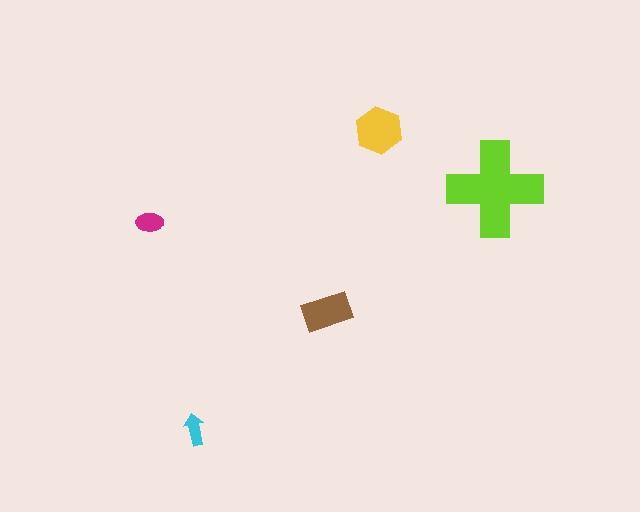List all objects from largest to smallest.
The lime cross, the yellow hexagon, the brown rectangle, the magenta ellipse, the cyan arrow.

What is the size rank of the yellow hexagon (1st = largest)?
2nd.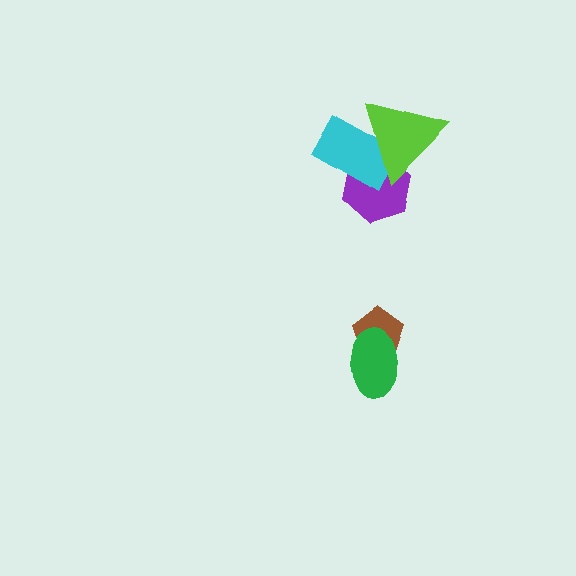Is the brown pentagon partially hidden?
Yes, it is partially covered by another shape.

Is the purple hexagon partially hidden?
Yes, it is partially covered by another shape.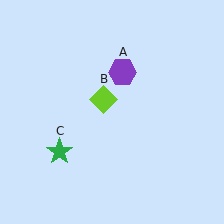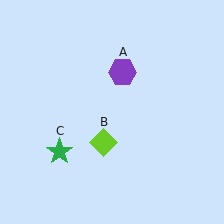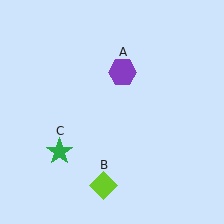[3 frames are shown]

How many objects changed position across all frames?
1 object changed position: lime diamond (object B).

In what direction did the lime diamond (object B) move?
The lime diamond (object B) moved down.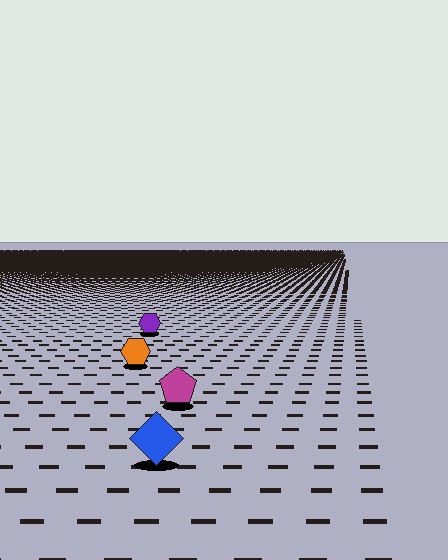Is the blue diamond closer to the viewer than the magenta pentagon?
Yes. The blue diamond is closer — you can tell from the texture gradient: the ground texture is coarser near it.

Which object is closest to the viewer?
The blue diamond is closest. The texture marks near it are larger and more spread out.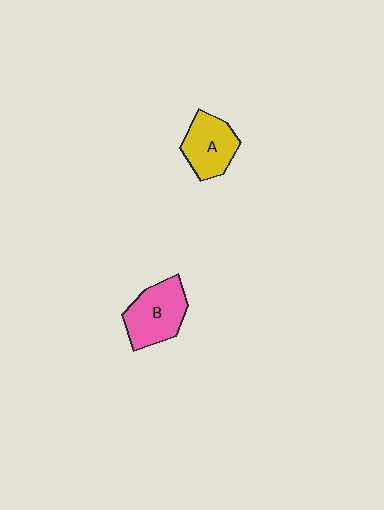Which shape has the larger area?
Shape B (pink).